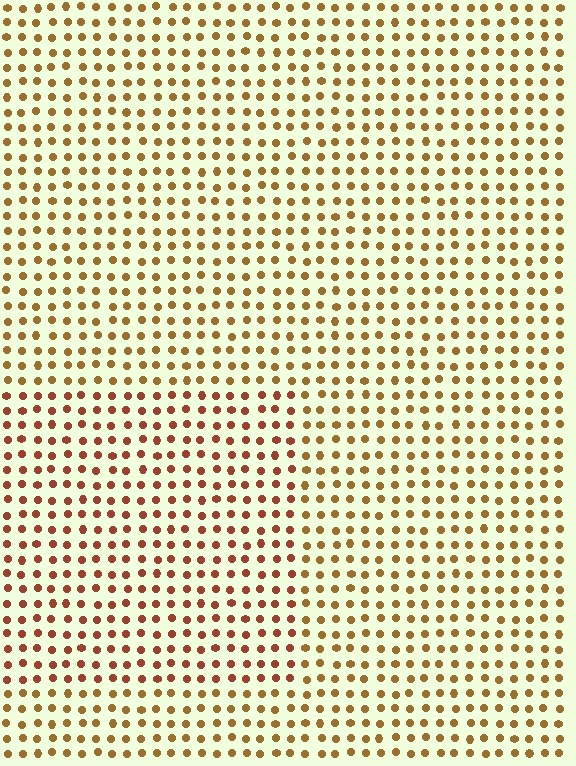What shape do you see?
I see a rectangle.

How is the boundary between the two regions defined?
The boundary is defined purely by a slight shift in hue (about 27 degrees). Spacing, size, and orientation are identical on both sides.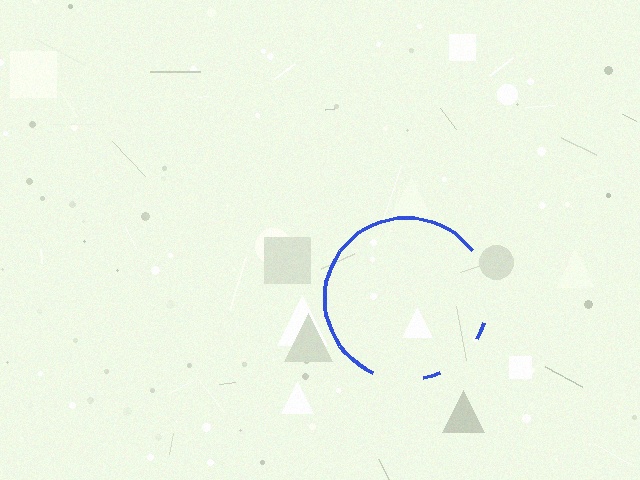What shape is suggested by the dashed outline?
The dashed outline suggests a circle.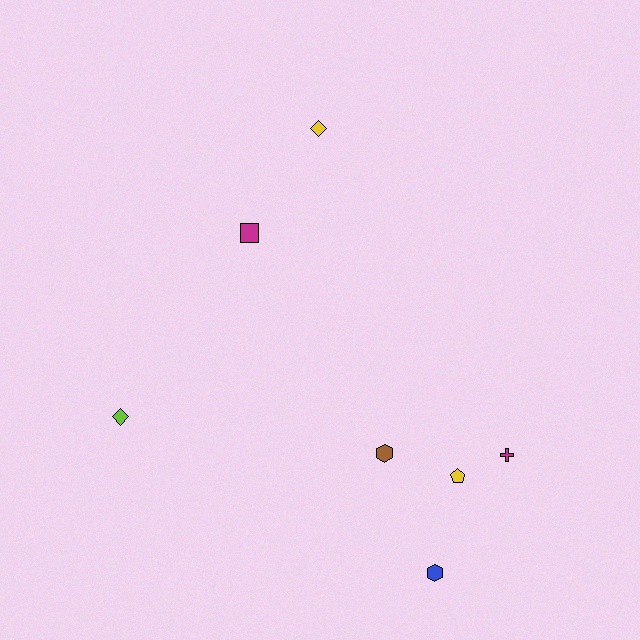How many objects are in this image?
There are 7 objects.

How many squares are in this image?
There is 1 square.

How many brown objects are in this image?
There is 1 brown object.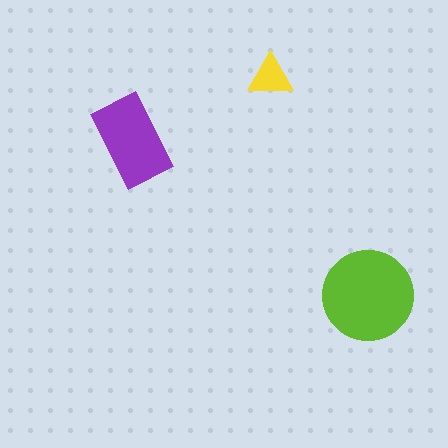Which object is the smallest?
The yellow triangle.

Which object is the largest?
The lime circle.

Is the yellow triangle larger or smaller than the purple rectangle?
Smaller.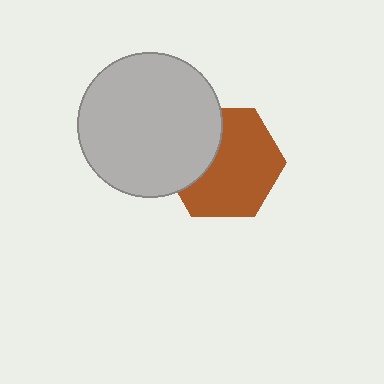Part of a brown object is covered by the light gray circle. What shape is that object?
It is a hexagon.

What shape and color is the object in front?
The object in front is a light gray circle.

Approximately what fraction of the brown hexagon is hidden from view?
Roughly 32% of the brown hexagon is hidden behind the light gray circle.